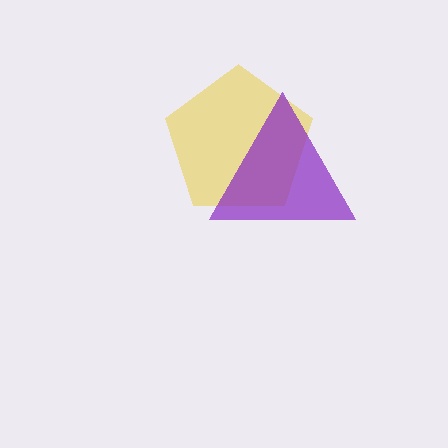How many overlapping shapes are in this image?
There are 2 overlapping shapes in the image.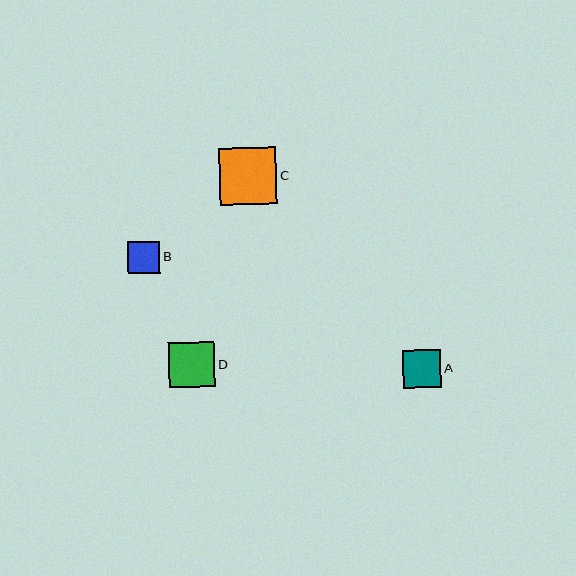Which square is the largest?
Square C is the largest with a size of approximately 57 pixels.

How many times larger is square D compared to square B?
Square D is approximately 1.4 times the size of square B.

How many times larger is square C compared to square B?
Square C is approximately 1.8 times the size of square B.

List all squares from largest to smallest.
From largest to smallest: C, D, A, B.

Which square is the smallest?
Square B is the smallest with a size of approximately 33 pixels.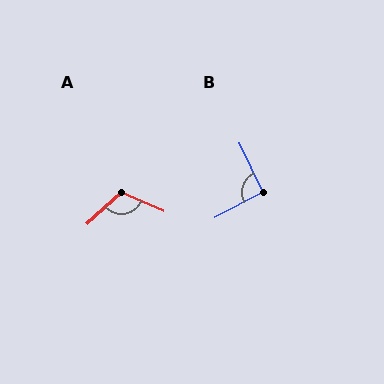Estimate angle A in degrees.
Approximately 113 degrees.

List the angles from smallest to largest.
B (93°), A (113°).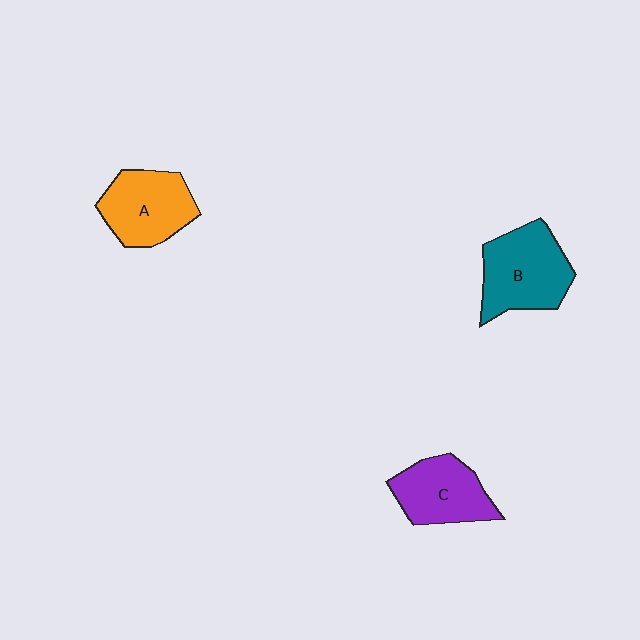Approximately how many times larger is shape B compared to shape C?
Approximately 1.3 times.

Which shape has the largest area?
Shape B (teal).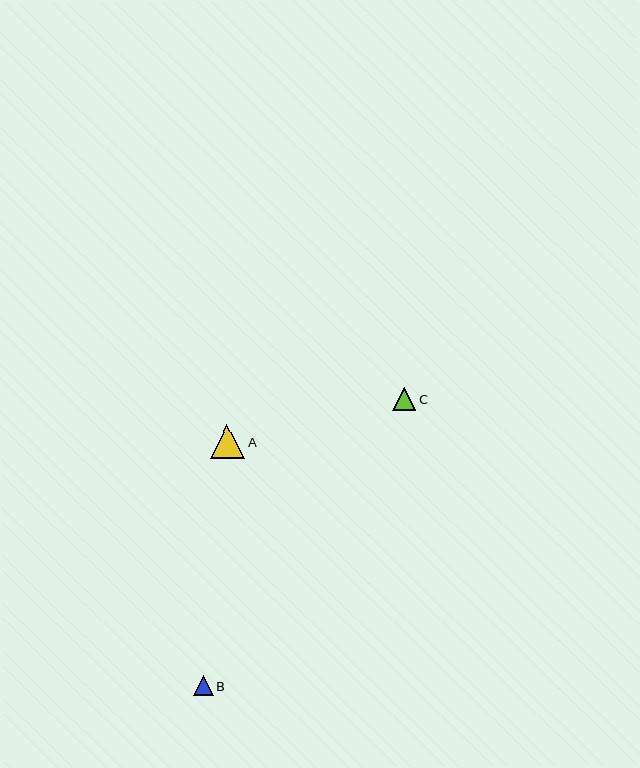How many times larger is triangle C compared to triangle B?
Triangle C is approximately 1.2 times the size of triangle B.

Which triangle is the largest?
Triangle A is the largest with a size of approximately 34 pixels.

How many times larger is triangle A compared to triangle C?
Triangle A is approximately 1.5 times the size of triangle C.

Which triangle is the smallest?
Triangle B is the smallest with a size of approximately 20 pixels.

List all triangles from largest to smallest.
From largest to smallest: A, C, B.